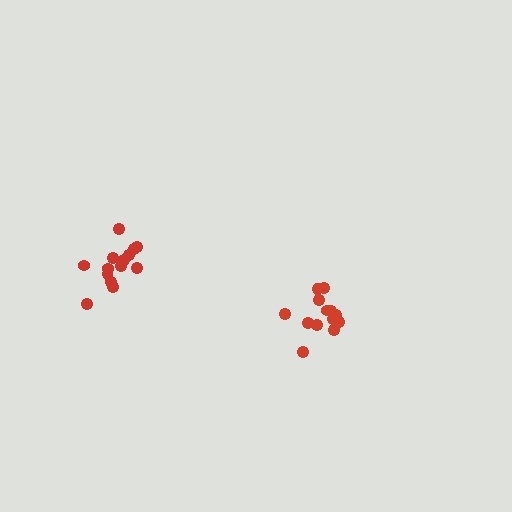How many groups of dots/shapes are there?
There are 2 groups.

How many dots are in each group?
Group 1: 14 dots, Group 2: 13 dots (27 total).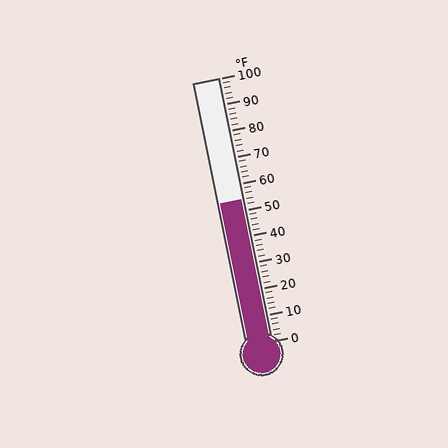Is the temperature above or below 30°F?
The temperature is above 30°F.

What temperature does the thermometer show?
The thermometer shows approximately 54°F.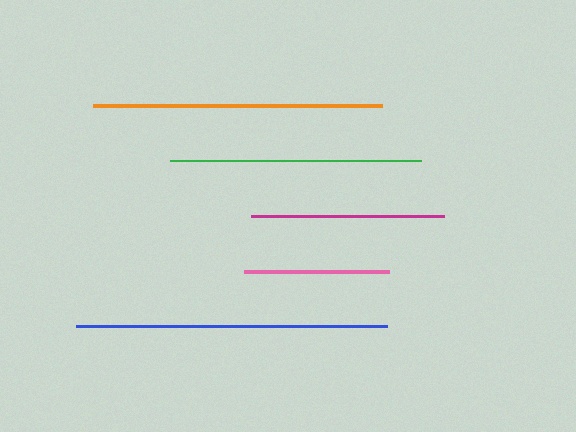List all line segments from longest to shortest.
From longest to shortest: blue, orange, green, magenta, pink.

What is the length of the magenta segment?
The magenta segment is approximately 193 pixels long.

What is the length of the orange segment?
The orange segment is approximately 289 pixels long.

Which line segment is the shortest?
The pink line is the shortest at approximately 145 pixels.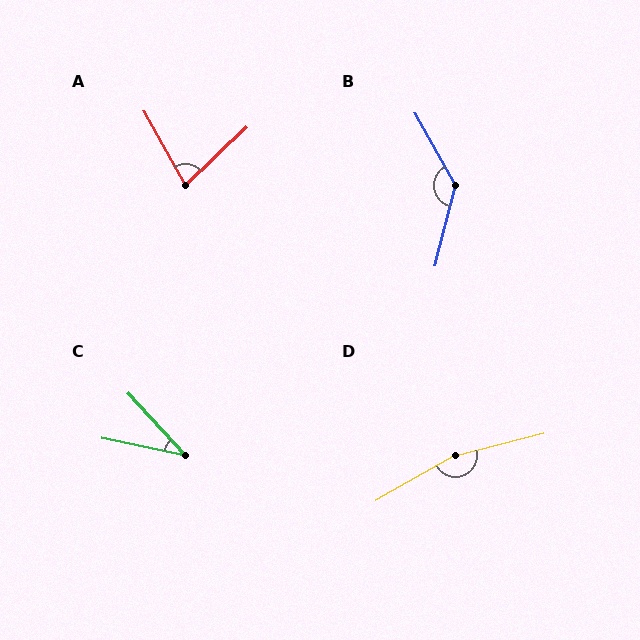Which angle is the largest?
D, at approximately 165 degrees.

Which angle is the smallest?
C, at approximately 35 degrees.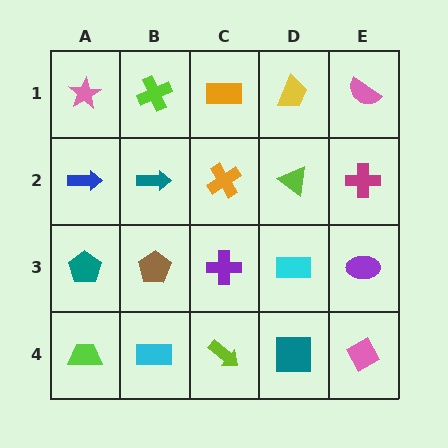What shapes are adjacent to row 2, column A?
A pink star (row 1, column A), a teal pentagon (row 3, column A), a teal arrow (row 2, column B).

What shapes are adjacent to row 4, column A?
A teal pentagon (row 3, column A), a cyan rectangle (row 4, column B).